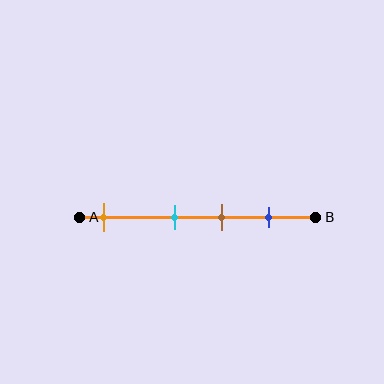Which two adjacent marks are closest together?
The cyan and brown marks are the closest adjacent pair.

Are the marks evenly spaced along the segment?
No, the marks are not evenly spaced.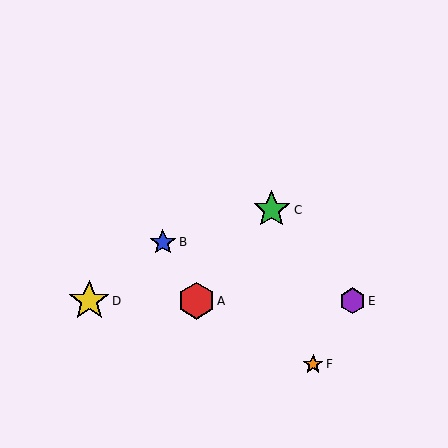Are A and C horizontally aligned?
No, A is at y≈301 and C is at y≈210.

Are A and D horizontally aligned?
Yes, both are at y≈301.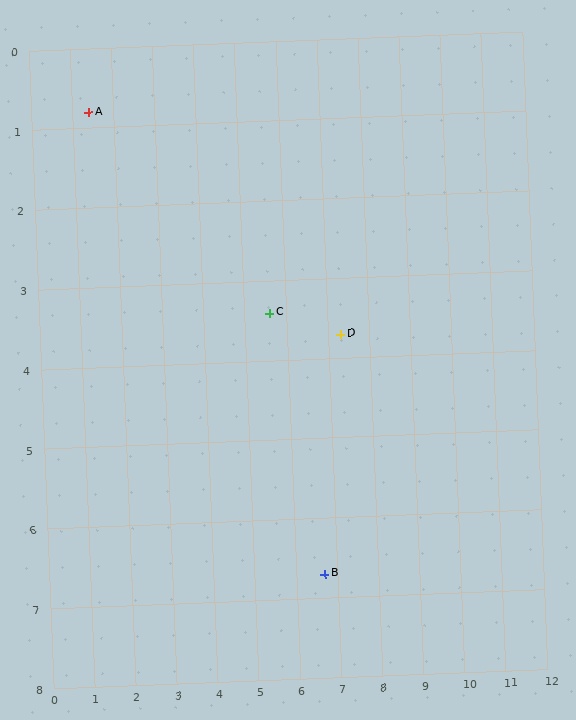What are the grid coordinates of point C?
Point C is at approximately (5.6, 3.4).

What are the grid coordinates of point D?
Point D is at approximately (7.3, 3.7).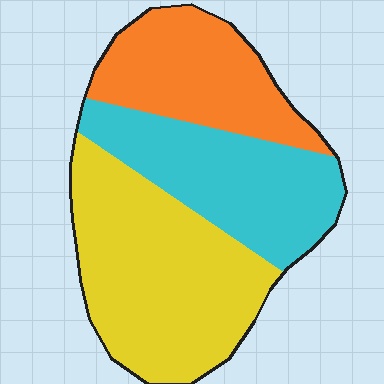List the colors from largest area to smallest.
From largest to smallest: yellow, cyan, orange.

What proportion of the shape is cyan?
Cyan covers around 30% of the shape.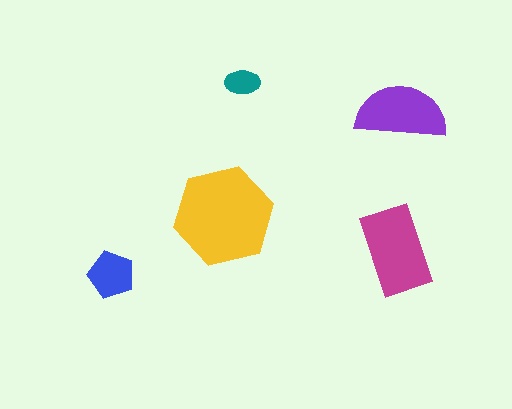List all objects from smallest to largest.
The teal ellipse, the blue pentagon, the purple semicircle, the magenta rectangle, the yellow hexagon.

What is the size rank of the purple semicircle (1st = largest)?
3rd.